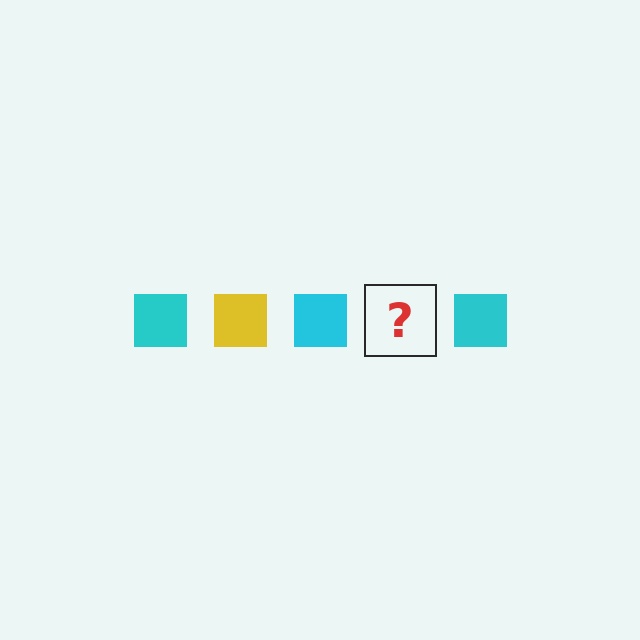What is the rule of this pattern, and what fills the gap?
The rule is that the pattern cycles through cyan, yellow squares. The gap should be filled with a yellow square.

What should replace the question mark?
The question mark should be replaced with a yellow square.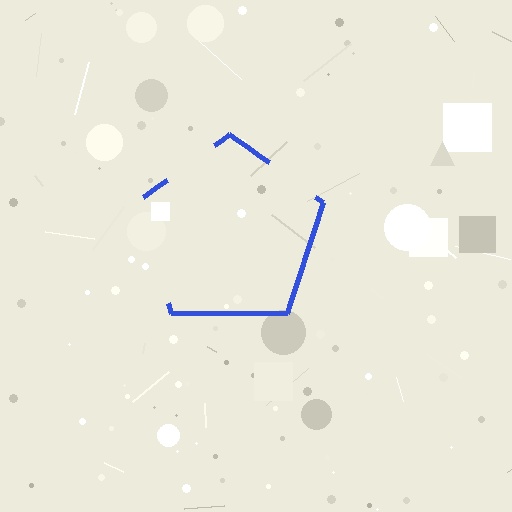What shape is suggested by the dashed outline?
The dashed outline suggests a pentagon.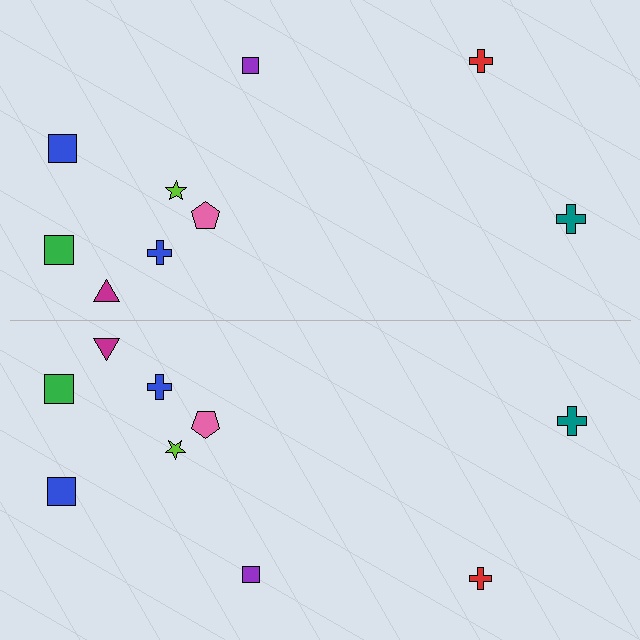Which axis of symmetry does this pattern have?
The pattern has a horizontal axis of symmetry running through the center of the image.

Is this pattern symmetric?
Yes, this pattern has bilateral (reflection) symmetry.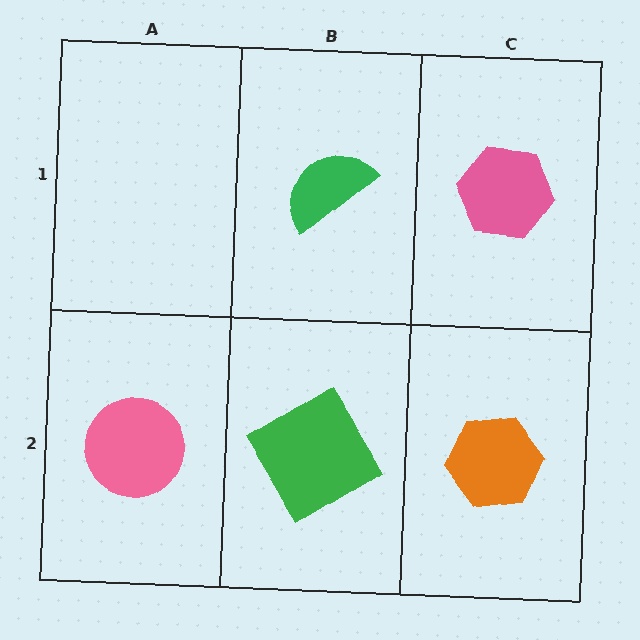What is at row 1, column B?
A green semicircle.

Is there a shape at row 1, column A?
No, that cell is empty.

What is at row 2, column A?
A pink circle.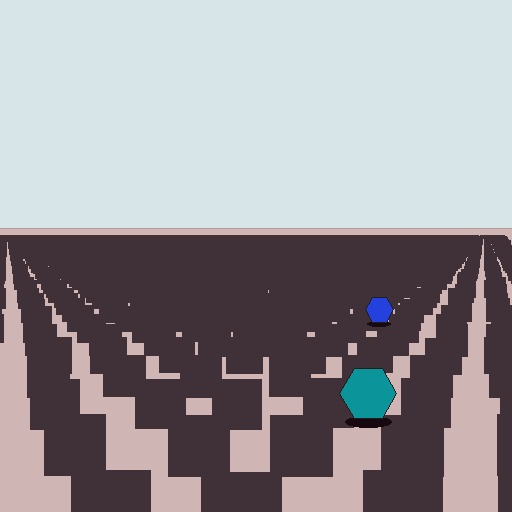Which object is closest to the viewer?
The teal hexagon is closest. The texture marks near it are larger and more spread out.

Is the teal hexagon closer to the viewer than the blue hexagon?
Yes. The teal hexagon is closer — you can tell from the texture gradient: the ground texture is coarser near it.